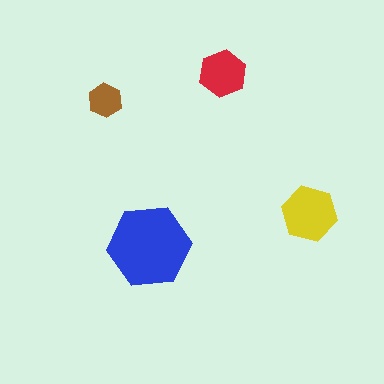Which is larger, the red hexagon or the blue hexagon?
The blue one.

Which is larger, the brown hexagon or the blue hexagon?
The blue one.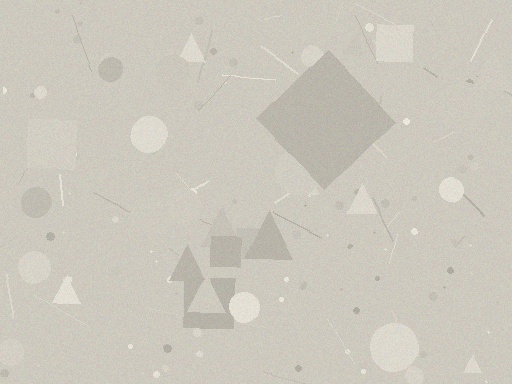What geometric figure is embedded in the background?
A diamond is embedded in the background.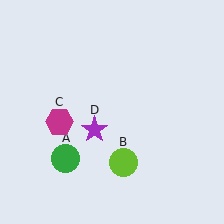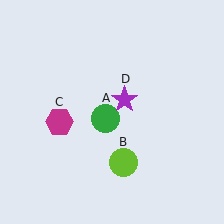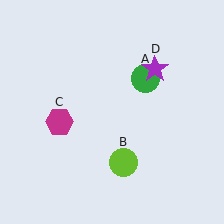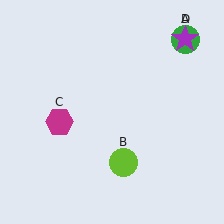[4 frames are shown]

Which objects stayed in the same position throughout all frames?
Lime circle (object B) and magenta hexagon (object C) remained stationary.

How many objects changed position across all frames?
2 objects changed position: green circle (object A), purple star (object D).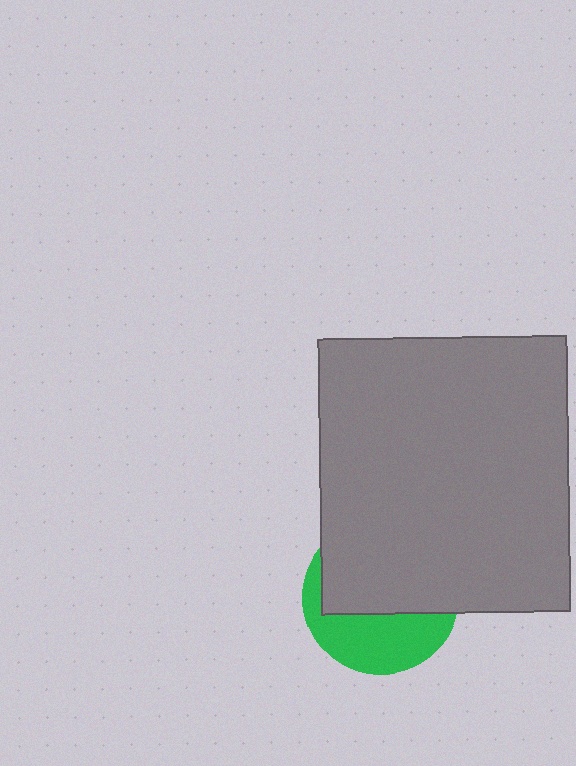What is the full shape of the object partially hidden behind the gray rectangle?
The partially hidden object is a green circle.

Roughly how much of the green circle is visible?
A small part of it is visible (roughly 41%).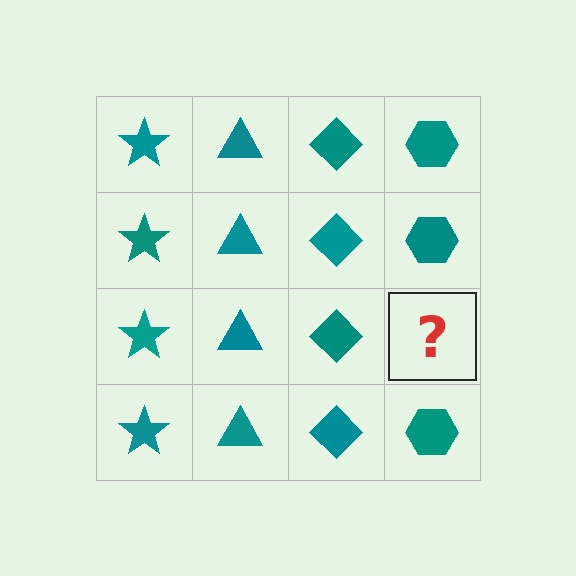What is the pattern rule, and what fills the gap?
The rule is that each column has a consistent shape. The gap should be filled with a teal hexagon.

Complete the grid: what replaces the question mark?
The question mark should be replaced with a teal hexagon.